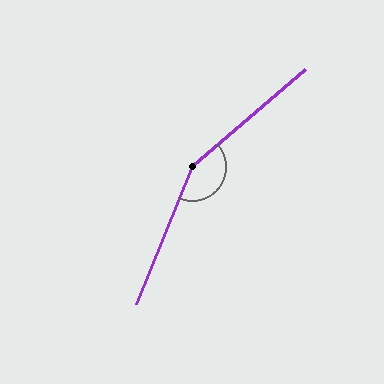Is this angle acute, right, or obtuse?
It is obtuse.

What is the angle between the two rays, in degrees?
Approximately 153 degrees.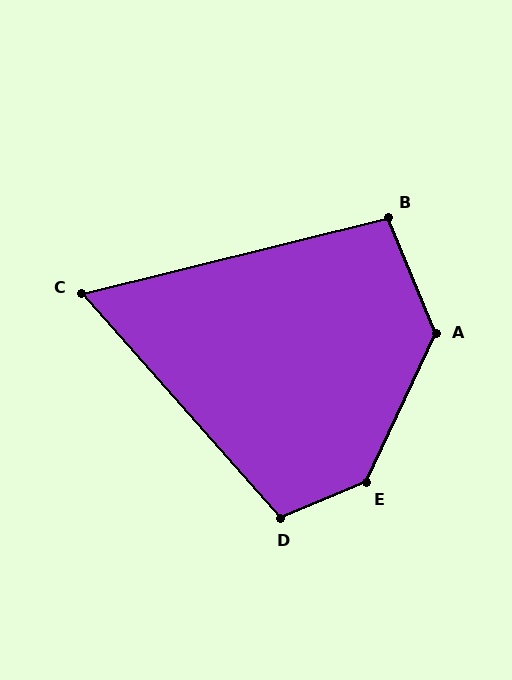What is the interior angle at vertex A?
Approximately 133 degrees (obtuse).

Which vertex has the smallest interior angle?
C, at approximately 62 degrees.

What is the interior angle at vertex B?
Approximately 98 degrees (obtuse).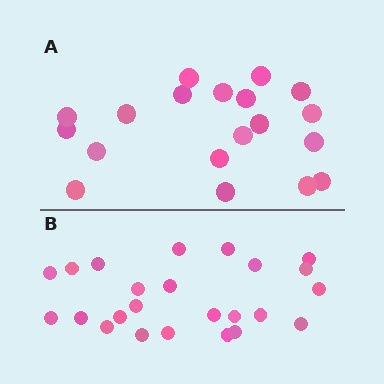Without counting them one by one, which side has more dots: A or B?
Region B (the bottom region) has more dots.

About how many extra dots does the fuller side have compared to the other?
Region B has about 5 more dots than region A.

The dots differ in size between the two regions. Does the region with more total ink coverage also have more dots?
No. Region A has more total ink coverage because its dots are larger, but region B actually contains more individual dots. Total area can be misleading — the number of items is what matters here.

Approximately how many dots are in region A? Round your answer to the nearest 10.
About 20 dots. (The exact count is 19, which rounds to 20.)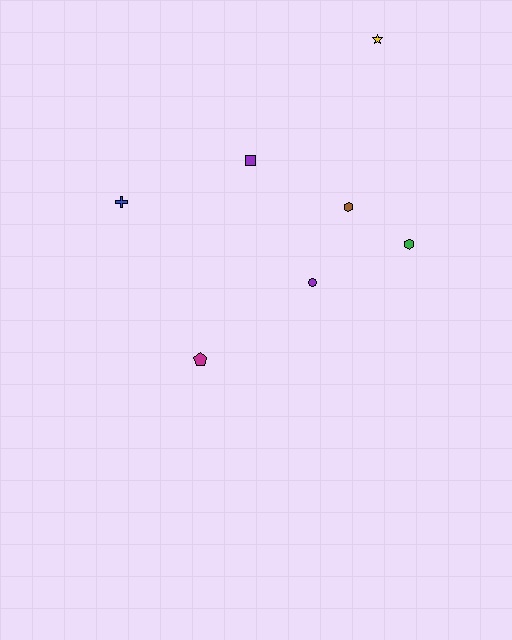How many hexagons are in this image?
There are 2 hexagons.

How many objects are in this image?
There are 7 objects.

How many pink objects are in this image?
There are no pink objects.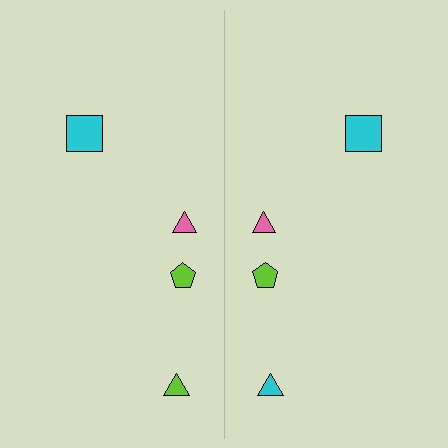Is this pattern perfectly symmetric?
No, the pattern is not perfectly symmetric. The cyan triangle on the right side breaks the symmetry — its mirror counterpart is lime.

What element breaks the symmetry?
The cyan triangle on the right side breaks the symmetry — its mirror counterpart is lime.